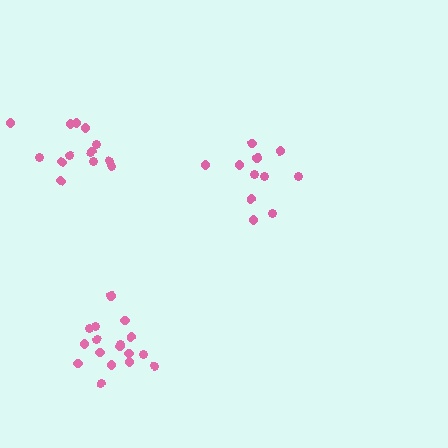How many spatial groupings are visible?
There are 3 spatial groupings.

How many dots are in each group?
Group 1: 11 dots, Group 2: 14 dots, Group 3: 17 dots (42 total).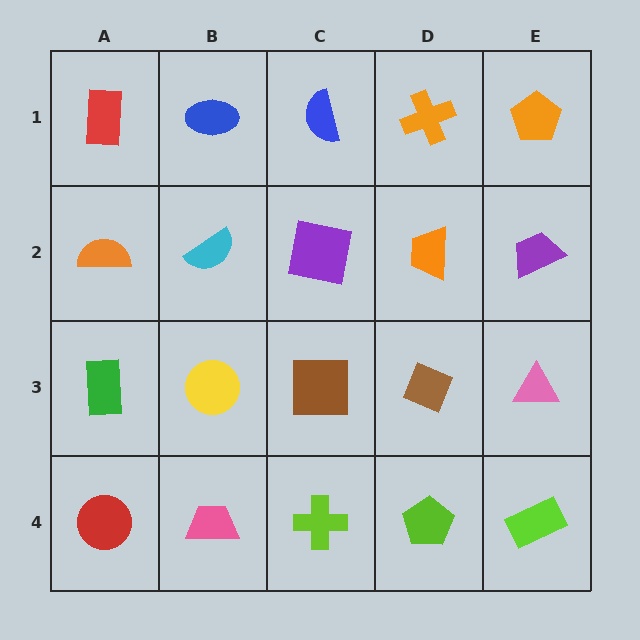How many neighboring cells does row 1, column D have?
3.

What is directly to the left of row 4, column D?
A lime cross.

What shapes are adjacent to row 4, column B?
A yellow circle (row 3, column B), a red circle (row 4, column A), a lime cross (row 4, column C).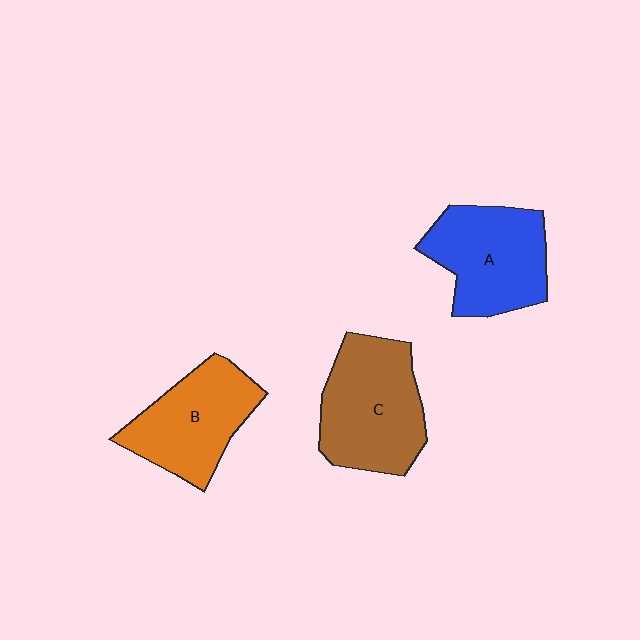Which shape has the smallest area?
Shape B (orange).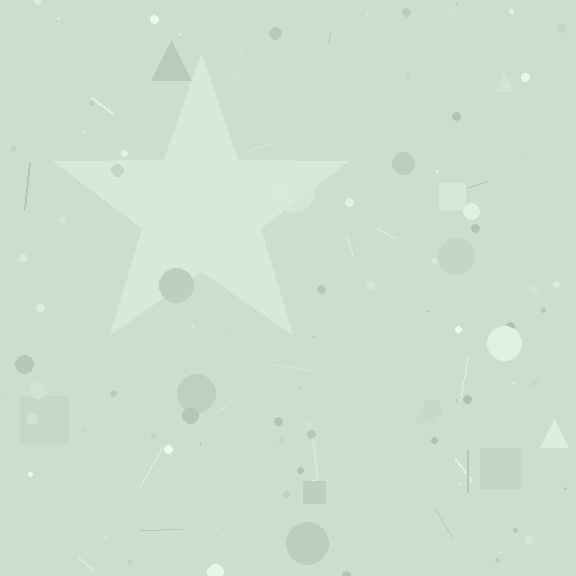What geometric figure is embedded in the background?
A star is embedded in the background.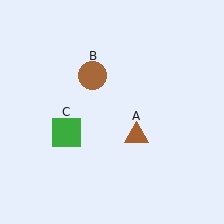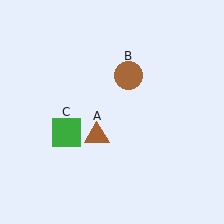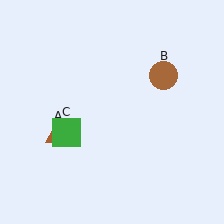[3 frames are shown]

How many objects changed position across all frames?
2 objects changed position: brown triangle (object A), brown circle (object B).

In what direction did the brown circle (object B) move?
The brown circle (object B) moved right.